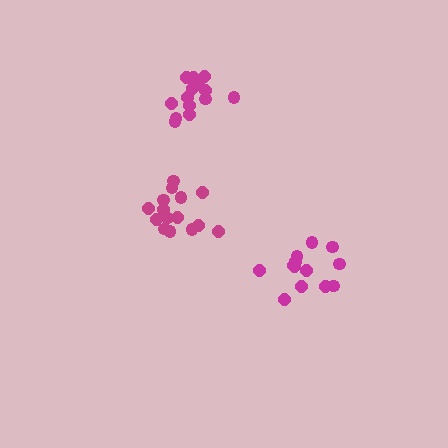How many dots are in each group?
Group 1: 14 dots, Group 2: 13 dots, Group 3: 15 dots (42 total).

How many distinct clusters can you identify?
There are 3 distinct clusters.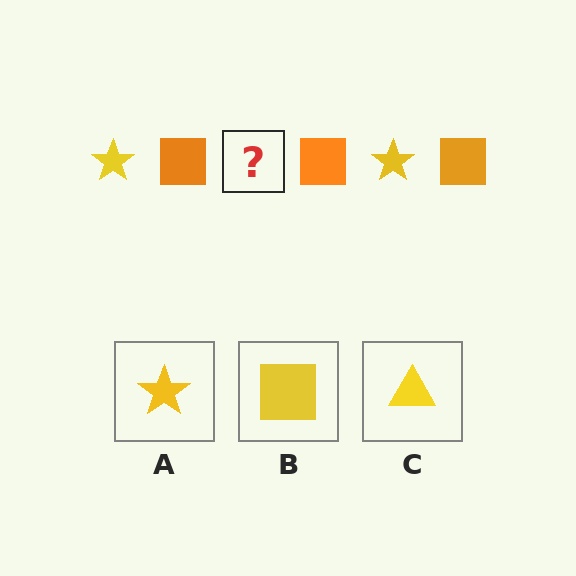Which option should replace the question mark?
Option A.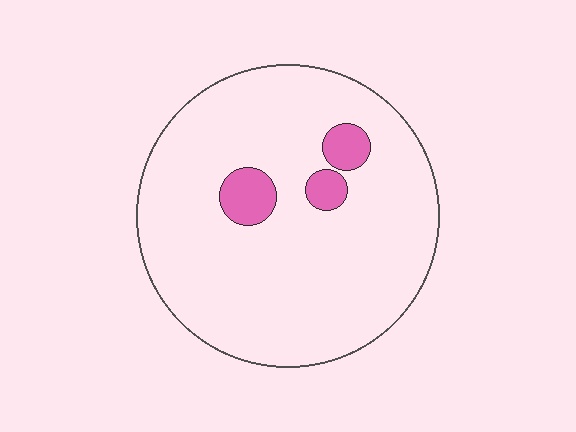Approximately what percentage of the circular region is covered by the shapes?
Approximately 10%.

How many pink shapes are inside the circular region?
3.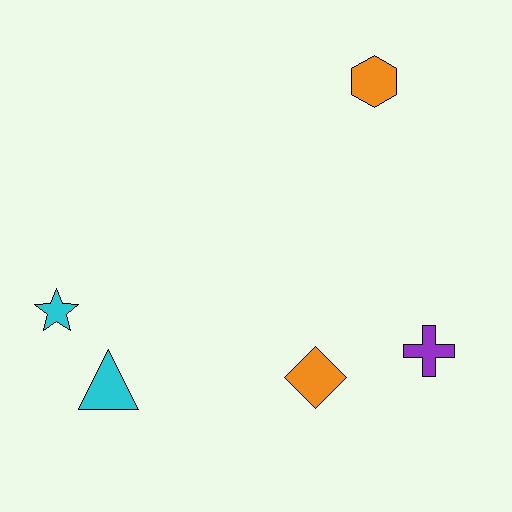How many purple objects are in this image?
There is 1 purple object.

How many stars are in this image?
There is 1 star.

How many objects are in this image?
There are 5 objects.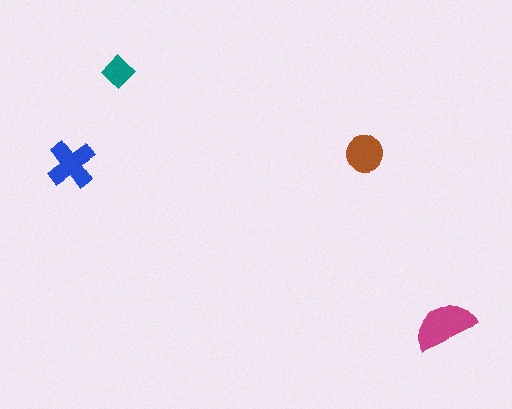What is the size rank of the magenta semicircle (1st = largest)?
1st.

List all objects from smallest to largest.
The teal diamond, the brown circle, the blue cross, the magenta semicircle.